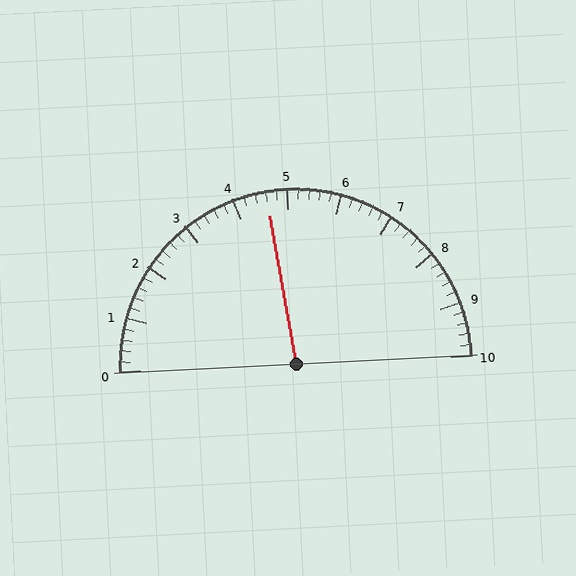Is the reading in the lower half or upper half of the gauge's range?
The reading is in the lower half of the range (0 to 10).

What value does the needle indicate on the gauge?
The needle indicates approximately 4.6.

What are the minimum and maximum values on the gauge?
The gauge ranges from 0 to 10.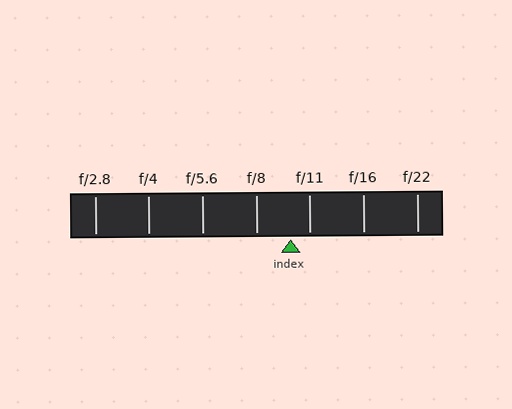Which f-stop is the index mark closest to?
The index mark is closest to f/11.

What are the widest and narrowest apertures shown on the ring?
The widest aperture shown is f/2.8 and the narrowest is f/22.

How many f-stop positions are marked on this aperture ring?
There are 7 f-stop positions marked.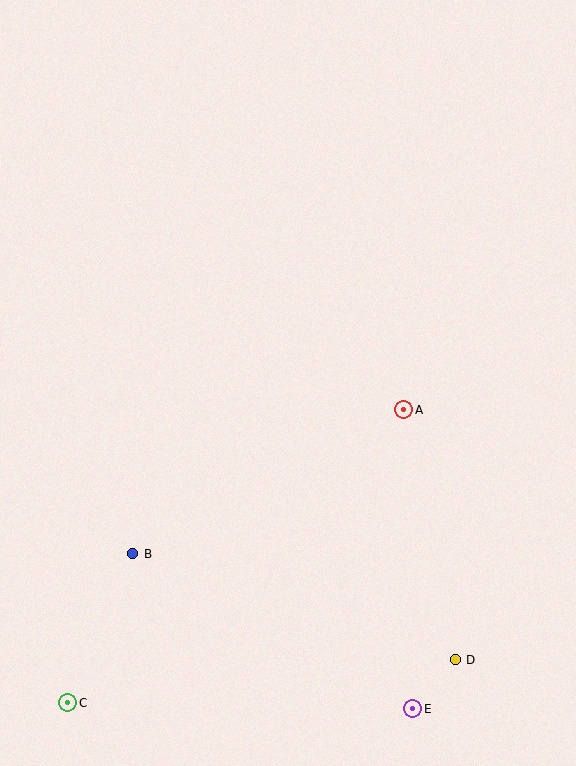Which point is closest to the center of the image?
Point A at (404, 410) is closest to the center.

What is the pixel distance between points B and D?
The distance between B and D is 340 pixels.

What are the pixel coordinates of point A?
Point A is at (404, 410).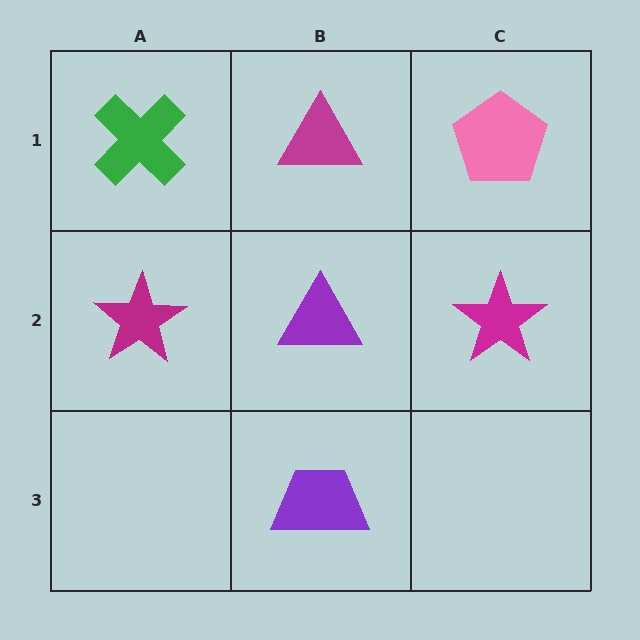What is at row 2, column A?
A magenta star.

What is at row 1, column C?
A pink pentagon.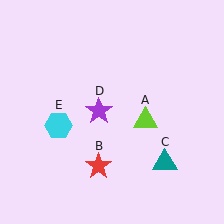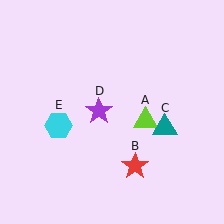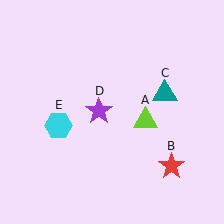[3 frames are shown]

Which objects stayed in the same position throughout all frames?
Lime triangle (object A) and purple star (object D) and cyan hexagon (object E) remained stationary.